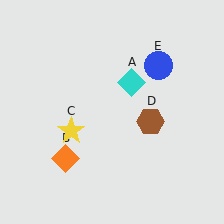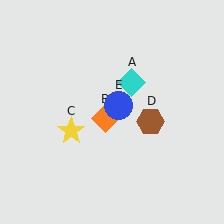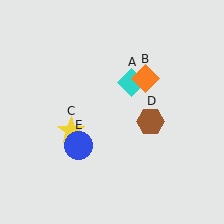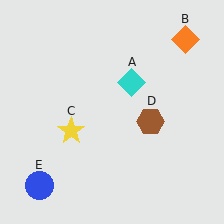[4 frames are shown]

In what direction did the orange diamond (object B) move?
The orange diamond (object B) moved up and to the right.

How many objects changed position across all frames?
2 objects changed position: orange diamond (object B), blue circle (object E).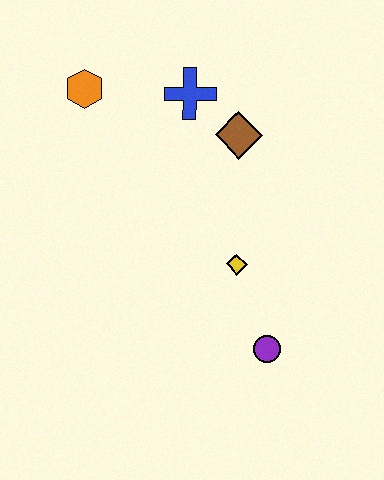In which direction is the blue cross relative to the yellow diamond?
The blue cross is above the yellow diamond.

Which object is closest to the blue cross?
The brown diamond is closest to the blue cross.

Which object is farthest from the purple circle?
The orange hexagon is farthest from the purple circle.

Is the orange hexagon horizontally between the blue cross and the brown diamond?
No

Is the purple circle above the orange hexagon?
No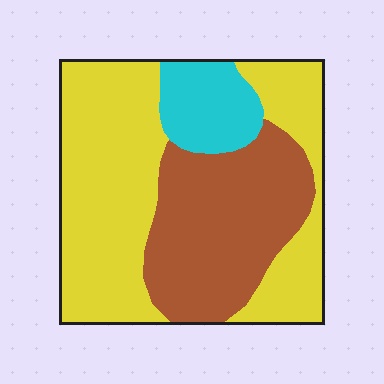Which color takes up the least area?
Cyan, at roughly 10%.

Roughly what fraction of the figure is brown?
Brown covers around 35% of the figure.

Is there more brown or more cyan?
Brown.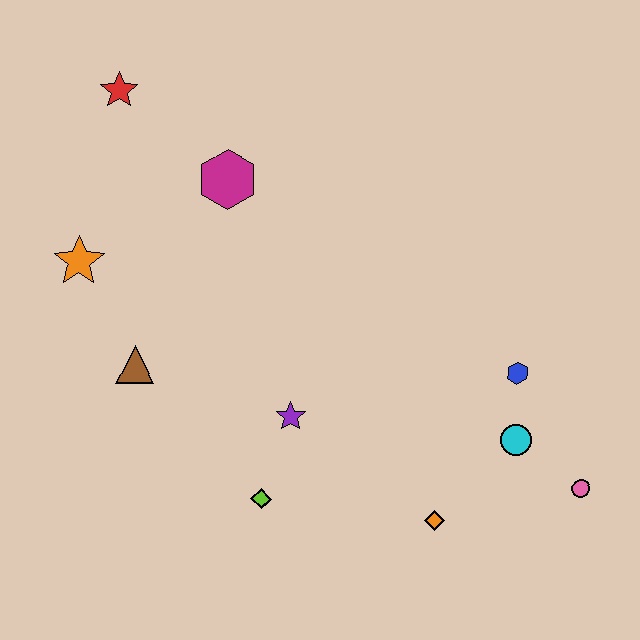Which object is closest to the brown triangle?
The orange star is closest to the brown triangle.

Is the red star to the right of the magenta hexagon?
No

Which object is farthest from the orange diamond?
The red star is farthest from the orange diamond.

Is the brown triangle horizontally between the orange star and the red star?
No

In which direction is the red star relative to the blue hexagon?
The red star is to the left of the blue hexagon.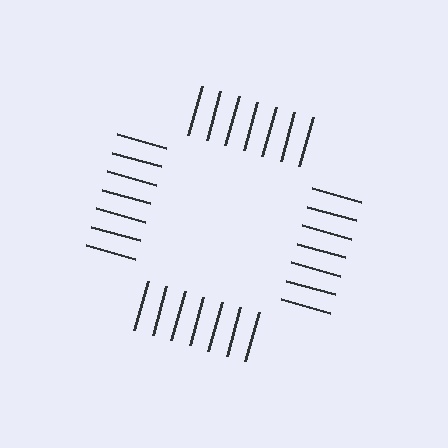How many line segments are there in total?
28 — 7 along each of the 4 edges.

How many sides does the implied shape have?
4 sides — the line-ends trace a square.